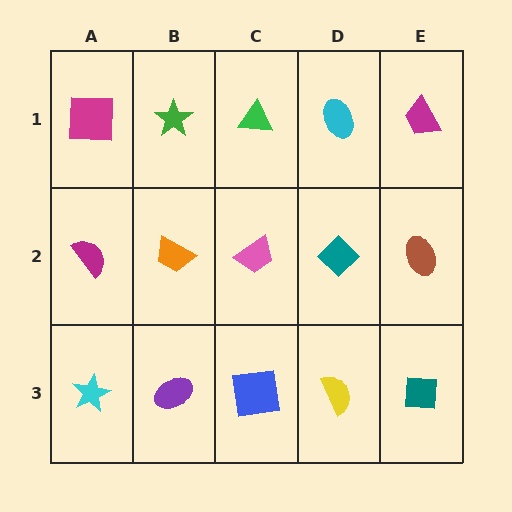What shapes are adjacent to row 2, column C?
A green triangle (row 1, column C), a blue square (row 3, column C), an orange trapezoid (row 2, column B), a teal diamond (row 2, column D).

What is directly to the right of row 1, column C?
A cyan ellipse.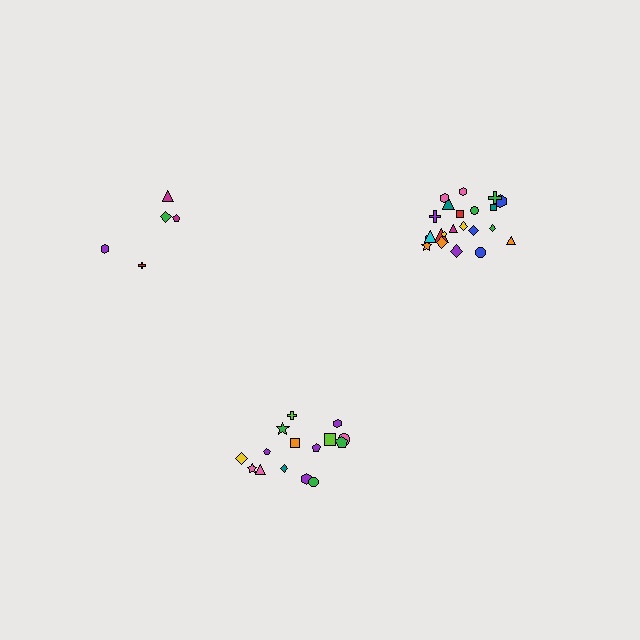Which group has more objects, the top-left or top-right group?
The top-right group.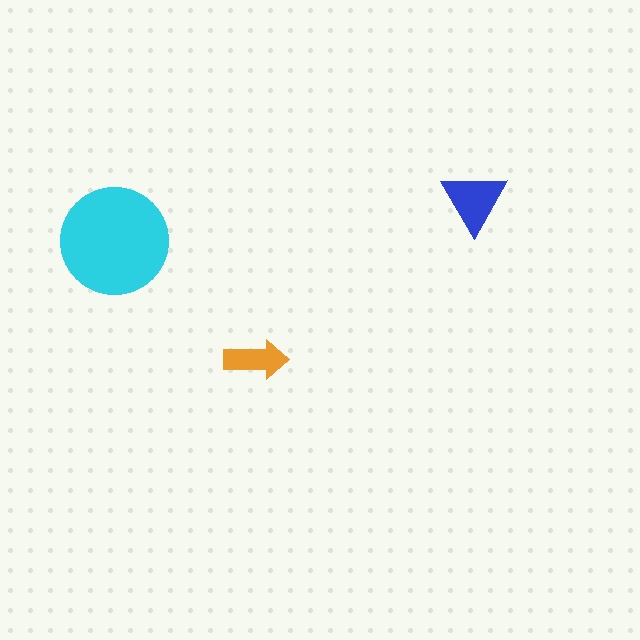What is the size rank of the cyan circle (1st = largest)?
1st.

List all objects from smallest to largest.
The orange arrow, the blue triangle, the cyan circle.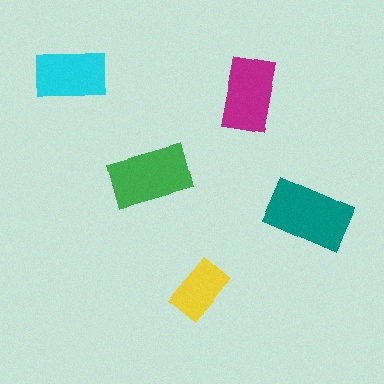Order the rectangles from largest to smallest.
the teal one, the green one, the magenta one, the cyan one, the yellow one.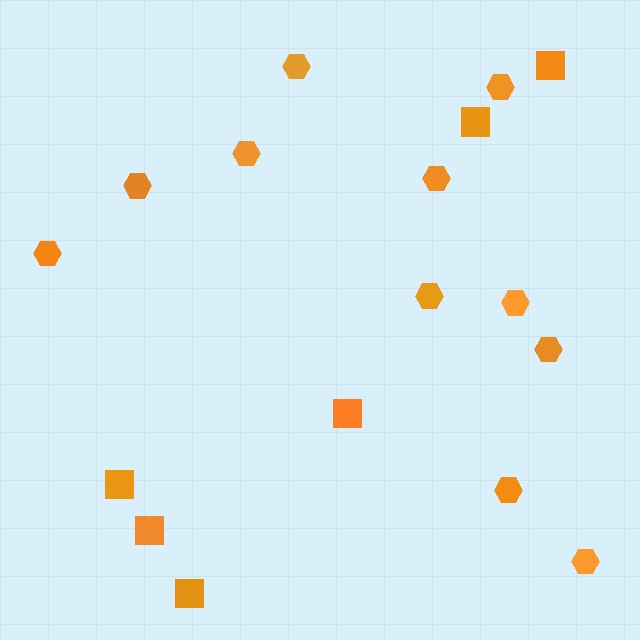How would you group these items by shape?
There are 2 groups: one group of squares (6) and one group of hexagons (11).